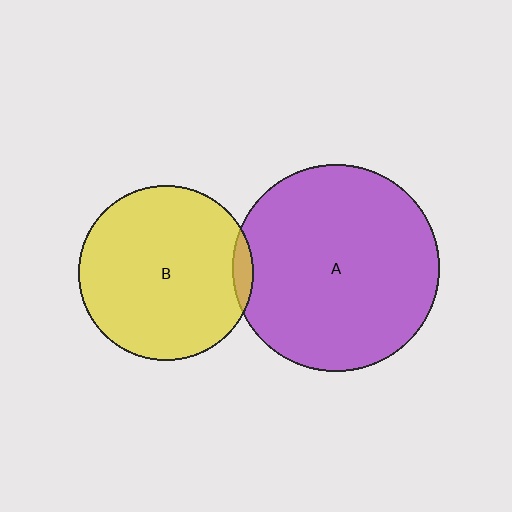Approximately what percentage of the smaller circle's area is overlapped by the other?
Approximately 5%.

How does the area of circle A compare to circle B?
Approximately 1.4 times.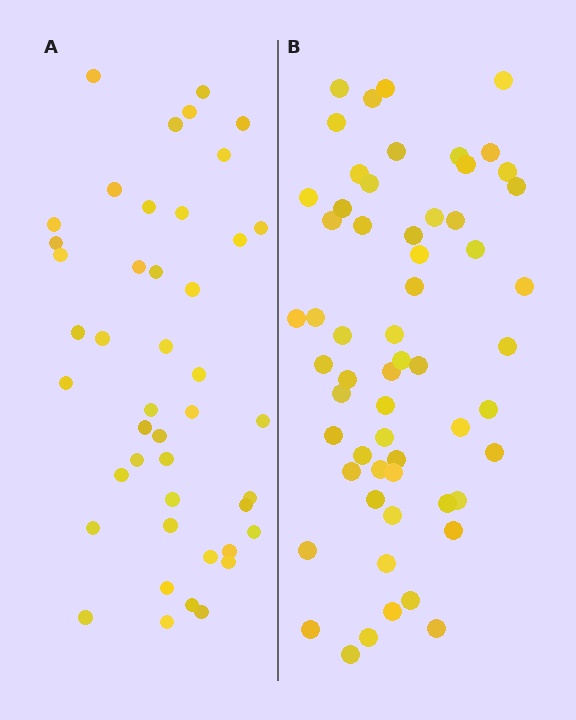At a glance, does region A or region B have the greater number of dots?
Region B (the right region) has more dots.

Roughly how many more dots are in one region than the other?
Region B has approximately 15 more dots than region A.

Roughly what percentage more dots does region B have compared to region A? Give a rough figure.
About 35% more.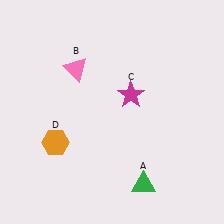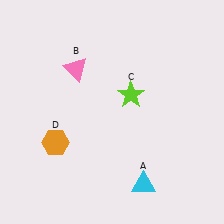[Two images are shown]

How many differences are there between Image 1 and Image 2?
There are 2 differences between the two images.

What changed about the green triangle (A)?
In Image 1, A is green. In Image 2, it changed to cyan.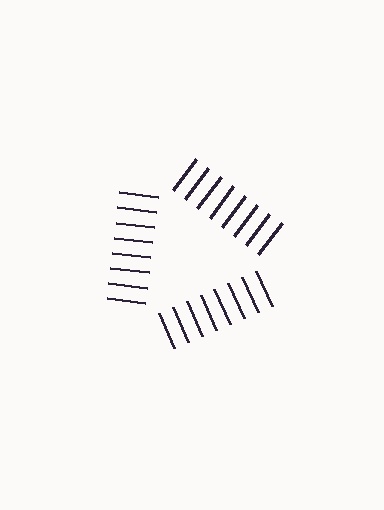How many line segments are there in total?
24 — 8 along each of the 3 edges.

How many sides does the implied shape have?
3 sides — the line-ends trace a triangle.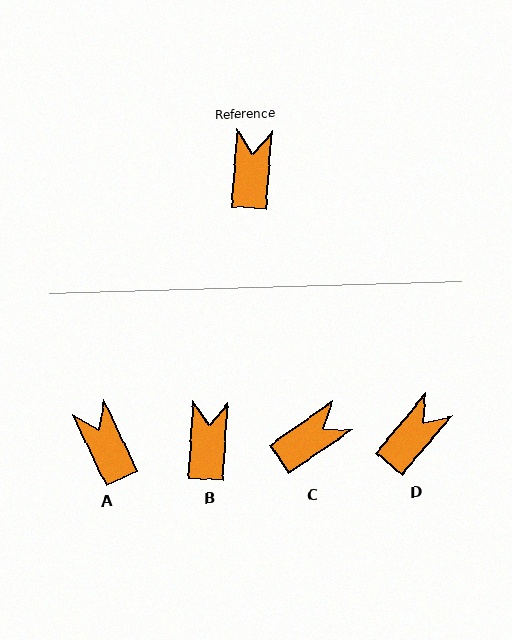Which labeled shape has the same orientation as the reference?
B.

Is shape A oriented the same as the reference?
No, it is off by about 29 degrees.